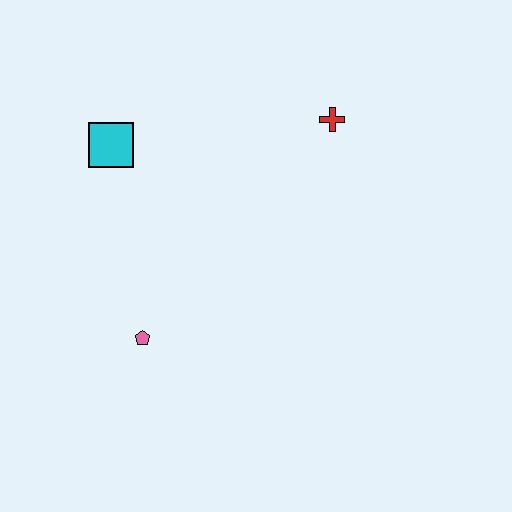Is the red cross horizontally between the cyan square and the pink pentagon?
No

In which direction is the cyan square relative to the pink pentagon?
The cyan square is above the pink pentagon.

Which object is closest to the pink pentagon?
The cyan square is closest to the pink pentagon.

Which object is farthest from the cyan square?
The red cross is farthest from the cyan square.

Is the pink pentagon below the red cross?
Yes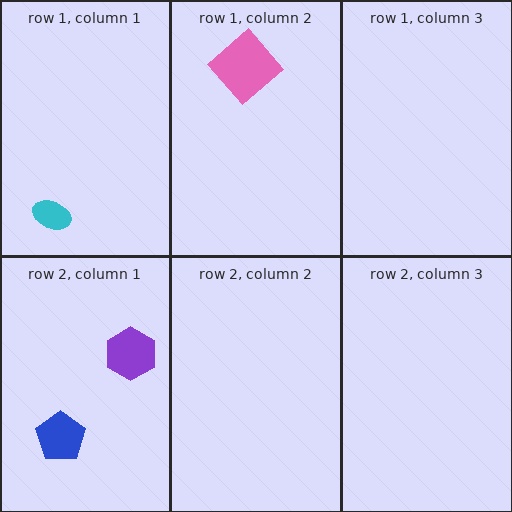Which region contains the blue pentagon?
The row 2, column 1 region.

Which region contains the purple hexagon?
The row 2, column 1 region.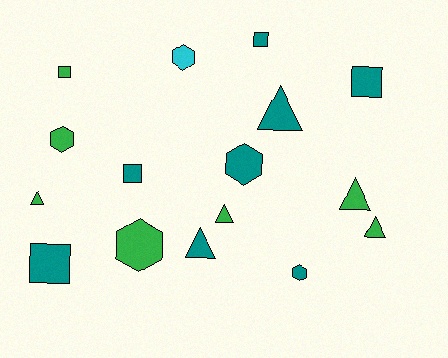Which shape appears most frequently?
Triangle, with 6 objects.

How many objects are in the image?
There are 16 objects.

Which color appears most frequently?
Teal, with 8 objects.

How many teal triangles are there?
There are 2 teal triangles.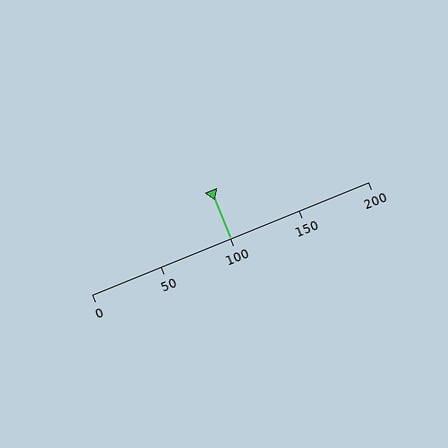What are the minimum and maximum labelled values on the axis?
The axis runs from 0 to 200.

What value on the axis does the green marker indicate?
The marker indicates approximately 100.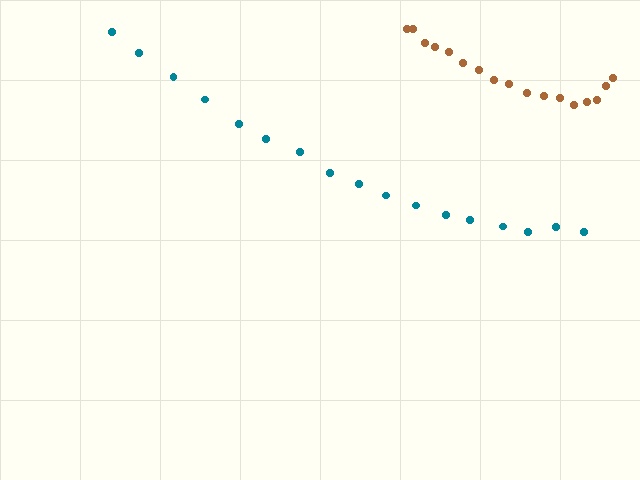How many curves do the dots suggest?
There are 2 distinct paths.